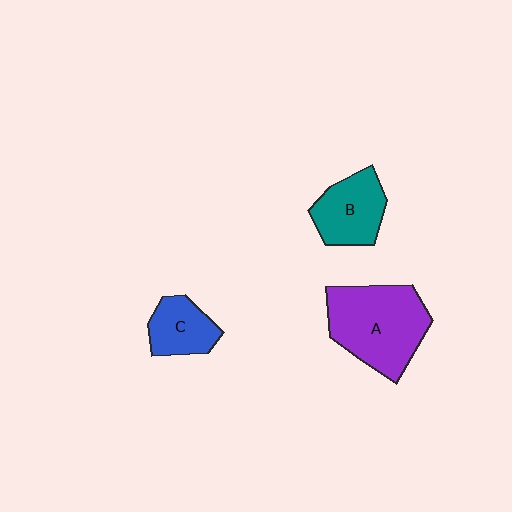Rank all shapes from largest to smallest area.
From largest to smallest: A (purple), B (teal), C (blue).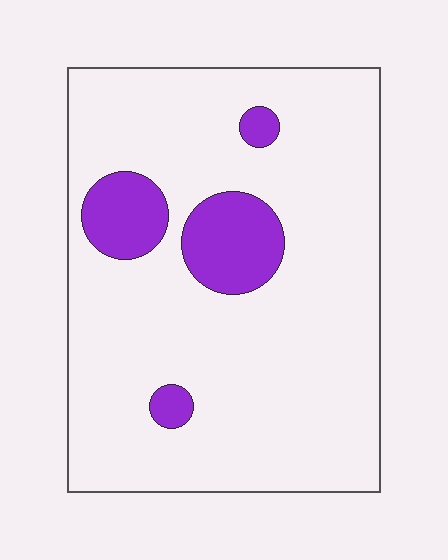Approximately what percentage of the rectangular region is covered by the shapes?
Approximately 15%.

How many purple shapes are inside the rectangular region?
4.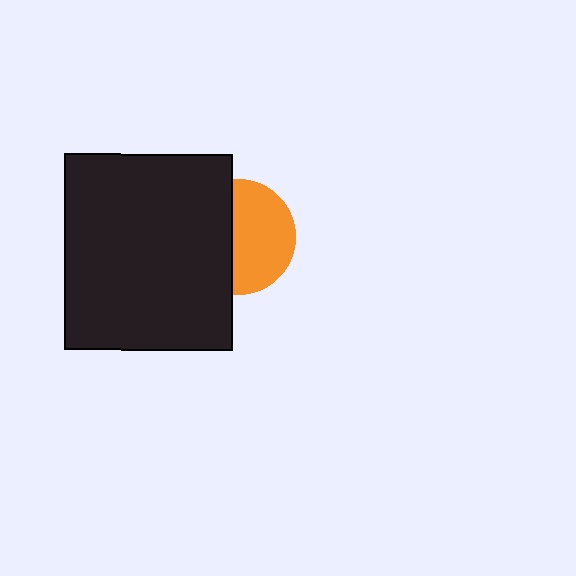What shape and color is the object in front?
The object in front is a black rectangle.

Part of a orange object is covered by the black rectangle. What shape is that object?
It is a circle.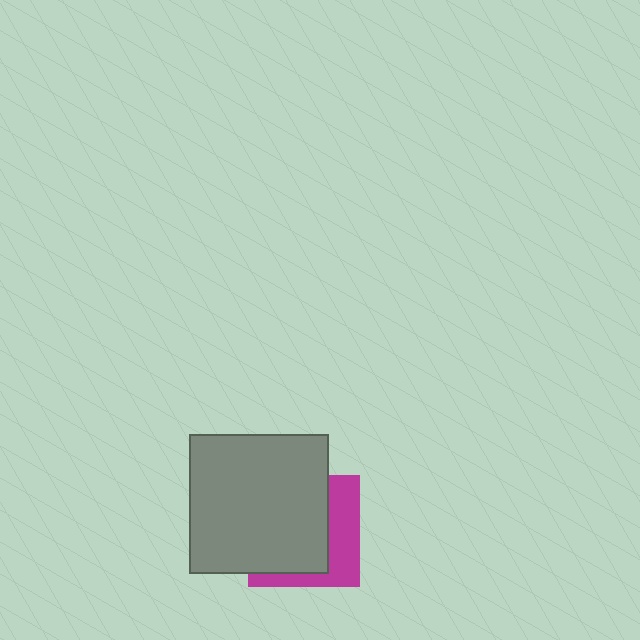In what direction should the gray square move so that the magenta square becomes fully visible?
The gray square should move left. That is the shortest direction to clear the overlap and leave the magenta square fully visible.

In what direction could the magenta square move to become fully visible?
The magenta square could move right. That would shift it out from behind the gray square entirely.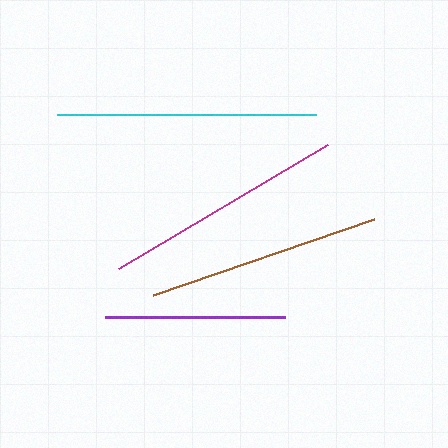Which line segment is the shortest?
The purple line is the shortest at approximately 180 pixels.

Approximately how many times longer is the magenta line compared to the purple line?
The magenta line is approximately 1.3 times the length of the purple line.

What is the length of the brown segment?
The brown segment is approximately 234 pixels long.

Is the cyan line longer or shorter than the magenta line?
The cyan line is longer than the magenta line.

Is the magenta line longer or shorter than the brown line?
The magenta line is longer than the brown line.